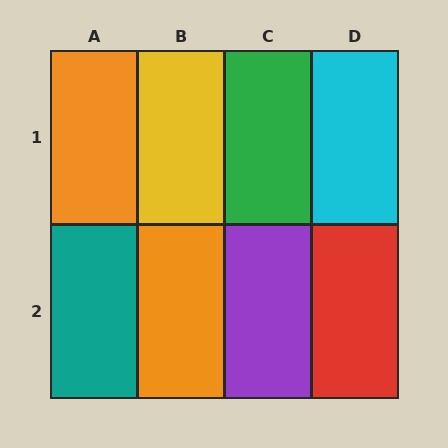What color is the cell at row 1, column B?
Yellow.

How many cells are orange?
2 cells are orange.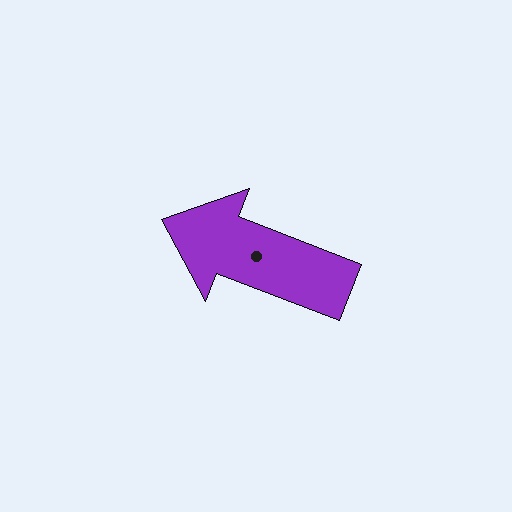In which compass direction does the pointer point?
West.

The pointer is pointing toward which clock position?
Roughly 10 o'clock.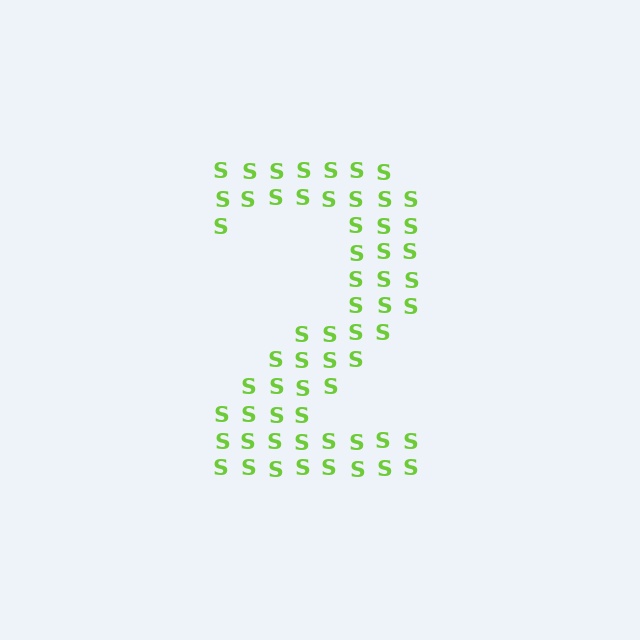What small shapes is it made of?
It is made of small letter S's.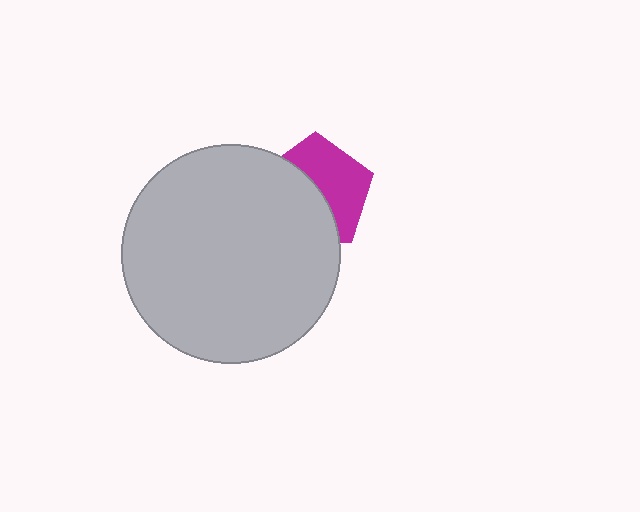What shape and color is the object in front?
The object in front is a light gray circle.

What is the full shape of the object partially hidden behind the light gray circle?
The partially hidden object is a magenta pentagon.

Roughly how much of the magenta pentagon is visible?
About half of it is visible (roughly 49%).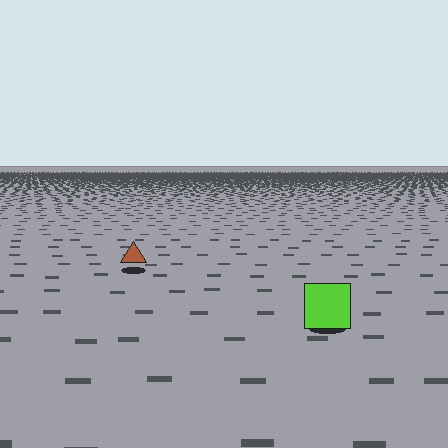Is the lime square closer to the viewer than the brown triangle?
Yes. The lime square is closer — you can tell from the texture gradient: the ground texture is coarser near it.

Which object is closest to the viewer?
The lime square is closest. The texture marks near it are larger and more spread out.